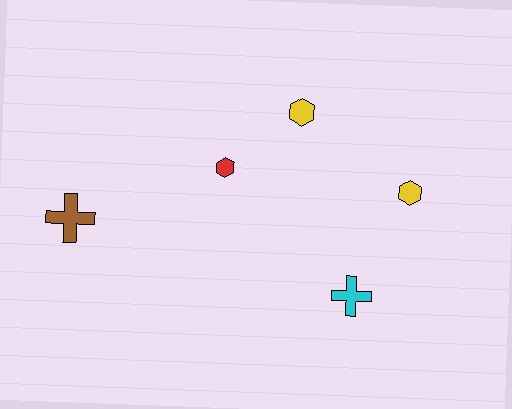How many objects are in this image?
There are 5 objects.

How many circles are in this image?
There are no circles.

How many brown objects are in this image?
There is 1 brown object.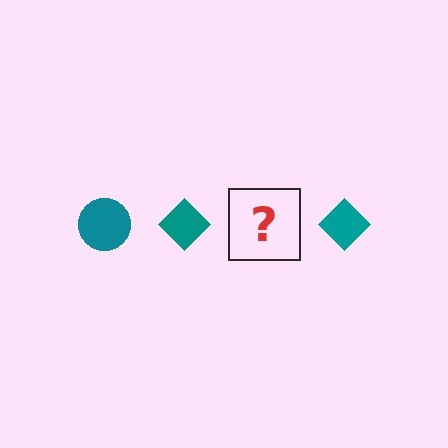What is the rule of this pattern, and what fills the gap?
The rule is that the pattern cycles through circle, diamond shapes in teal. The gap should be filled with a teal circle.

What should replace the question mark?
The question mark should be replaced with a teal circle.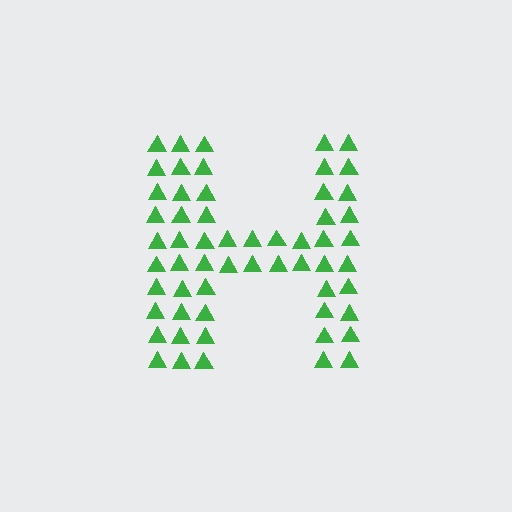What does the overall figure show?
The overall figure shows the letter H.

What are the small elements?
The small elements are triangles.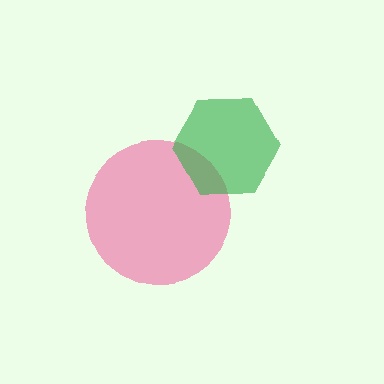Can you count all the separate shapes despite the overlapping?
Yes, there are 2 separate shapes.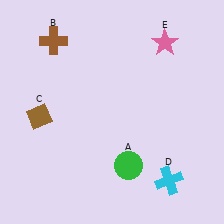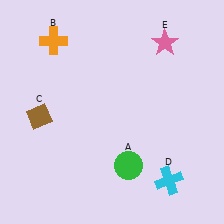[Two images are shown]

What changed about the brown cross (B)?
In Image 1, B is brown. In Image 2, it changed to orange.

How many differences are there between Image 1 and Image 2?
There is 1 difference between the two images.